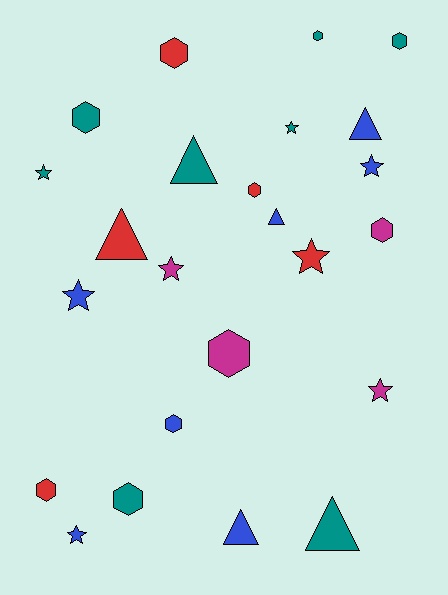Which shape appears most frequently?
Hexagon, with 10 objects.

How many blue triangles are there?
There are 3 blue triangles.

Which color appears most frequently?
Teal, with 8 objects.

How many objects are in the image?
There are 24 objects.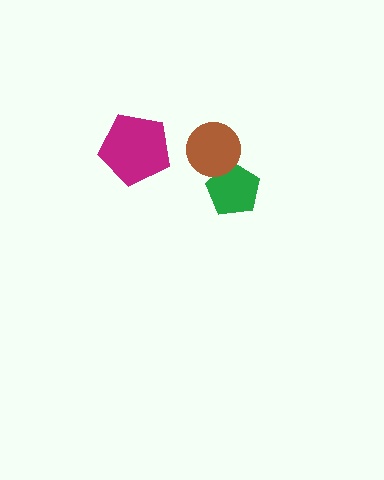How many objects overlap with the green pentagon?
1 object overlaps with the green pentagon.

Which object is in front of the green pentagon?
The brown circle is in front of the green pentagon.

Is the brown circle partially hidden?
No, no other shape covers it.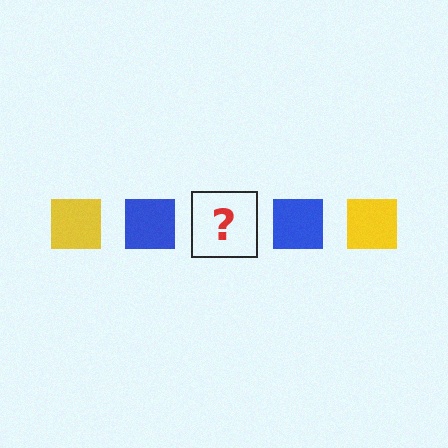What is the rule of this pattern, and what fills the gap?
The rule is that the pattern cycles through yellow, blue squares. The gap should be filled with a yellow square.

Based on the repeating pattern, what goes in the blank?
The blank should be a yellow square.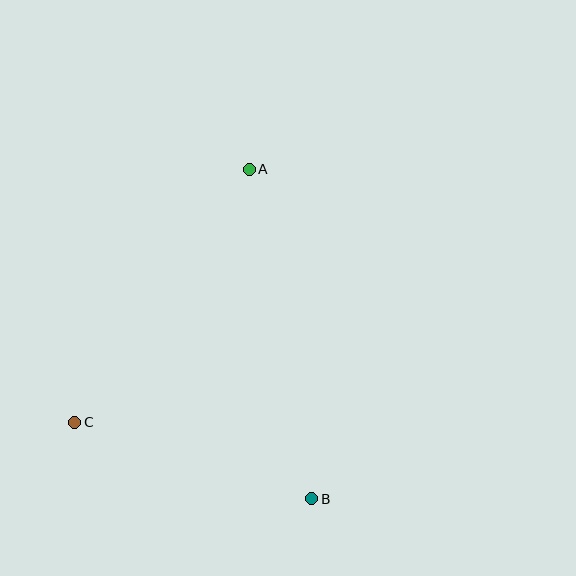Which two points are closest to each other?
Points B and C are closest to each other.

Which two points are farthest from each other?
Points A and B are farthest from each other.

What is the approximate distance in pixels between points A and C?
The distance between A and C is approximately 307 pixels.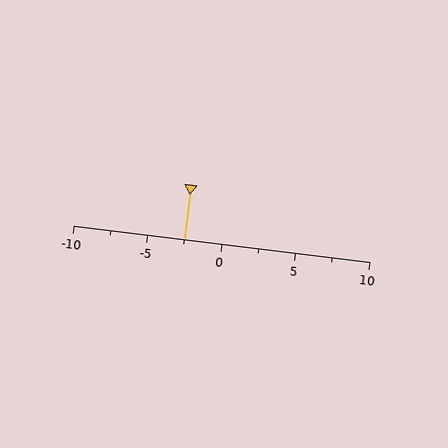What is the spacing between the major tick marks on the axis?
The major ticks are spaced 5 apart.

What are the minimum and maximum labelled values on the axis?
The axis runs from -10 to 10.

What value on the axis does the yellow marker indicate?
The marker indicates approximately -2.5.